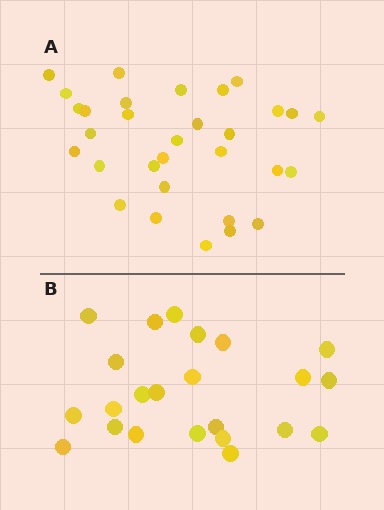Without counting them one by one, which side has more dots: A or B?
Region A (the top region) has more dots.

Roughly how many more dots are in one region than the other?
Region A has roughly 8 or so more dots than region B.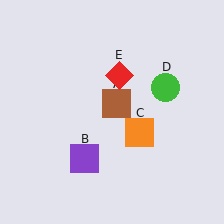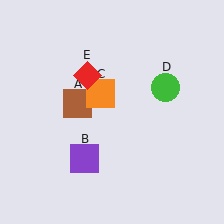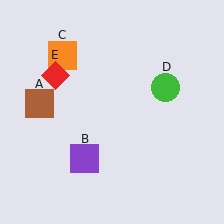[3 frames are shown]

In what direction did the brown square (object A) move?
The brown square (object A) moved left.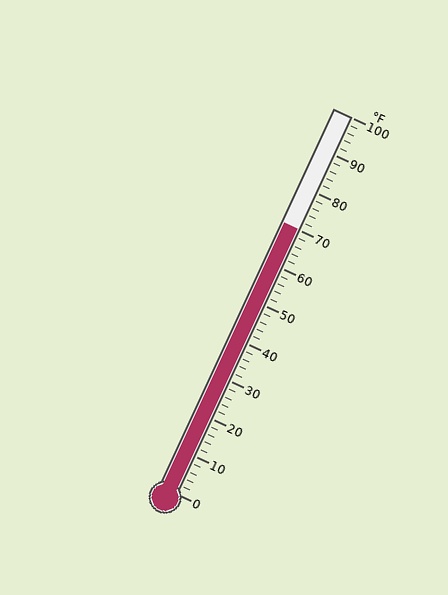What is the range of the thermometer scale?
The thermometer scale ranges from 0°F to 100°F.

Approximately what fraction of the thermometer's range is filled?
The thermometer is filled to approximately 70% of its range.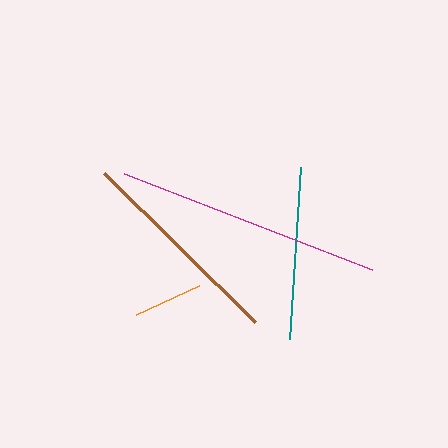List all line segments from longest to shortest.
From longest to shortest: magenta, brown, teal, orange.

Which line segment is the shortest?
The orange line is the shortest at approximately 70 pixels.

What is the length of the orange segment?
The orange segment is approximately 70 pixels long.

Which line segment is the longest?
The magenta line is the longest at approximately 267 pixels.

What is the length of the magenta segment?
The magenta segment is approximately 267 pixels long.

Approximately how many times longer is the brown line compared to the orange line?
The brown line is approximately 3.0 times the length of the orange line.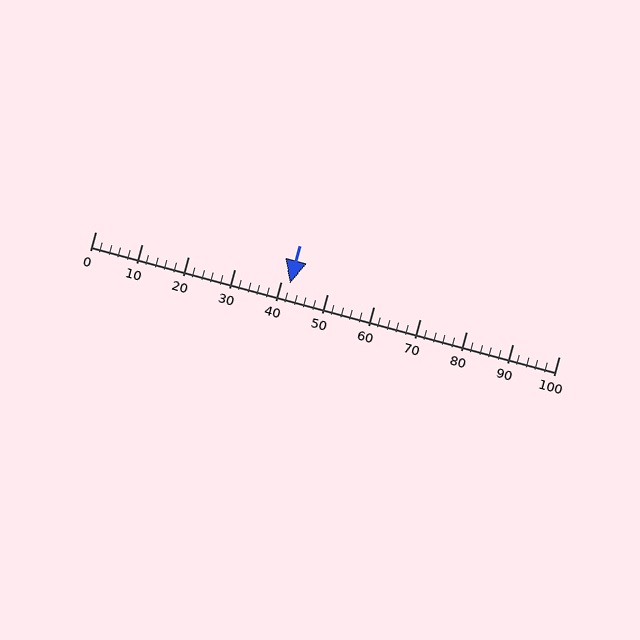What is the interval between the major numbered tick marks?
The major tick marks are spaced 10 units apart.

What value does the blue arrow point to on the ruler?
The blue arrow points to approximately 42.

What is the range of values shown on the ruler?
The ruler shows values from 0 to 100.